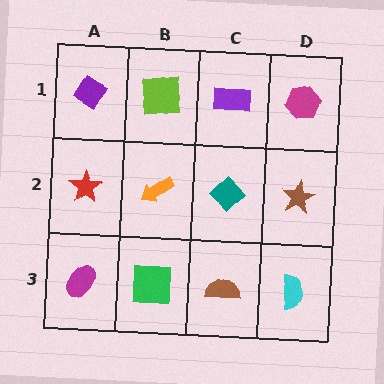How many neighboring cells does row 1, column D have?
2.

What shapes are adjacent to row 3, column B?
An orange arrow (row 2, column B), a magenta ellipse (row 3, column A), a brown semicircle (row 3, column C).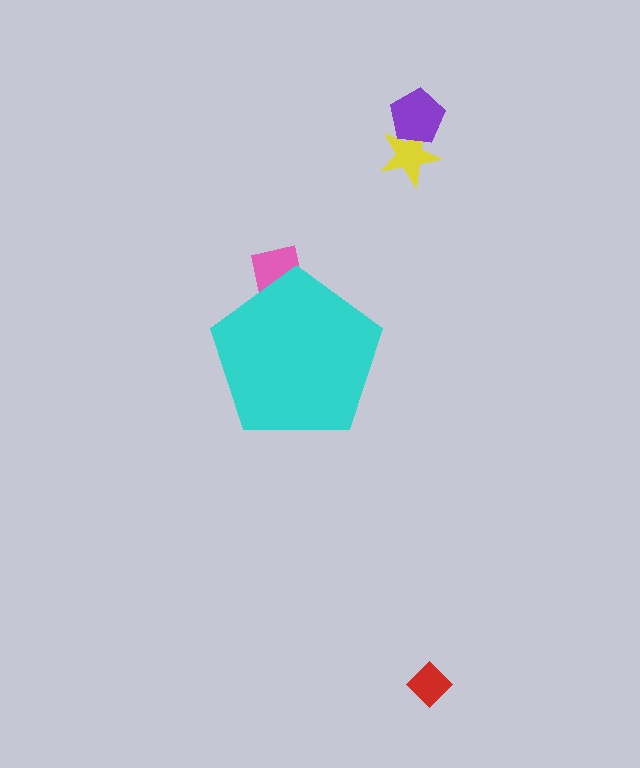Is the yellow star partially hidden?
No, the yellow star is fully visible.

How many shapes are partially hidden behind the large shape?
1 shape is partially hidden.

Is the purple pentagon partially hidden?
No, the purple pentagon is fully visible.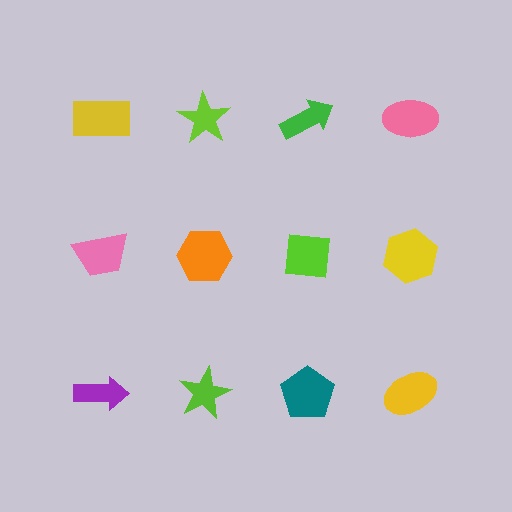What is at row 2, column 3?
A lime square.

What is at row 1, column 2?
A lime star.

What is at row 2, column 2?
An orange hexagon.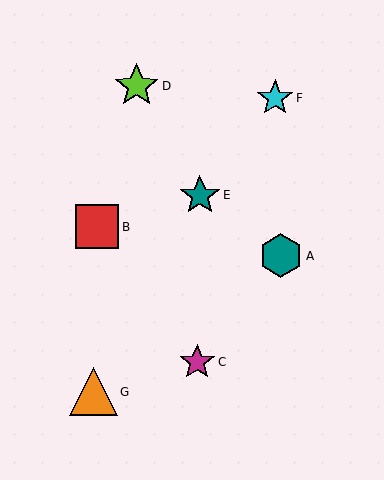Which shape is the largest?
The orange triangle (labeled G) is the largest.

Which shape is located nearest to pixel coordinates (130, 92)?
The lime star (labeled D) at (137, 86) is nearest to that location.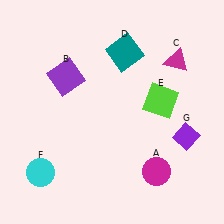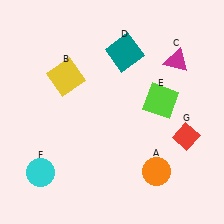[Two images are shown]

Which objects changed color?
A changed from magenta to orange. B changed from purple to yellow. G changed from purple to red.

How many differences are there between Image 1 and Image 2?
There are 3 differences between the two images.